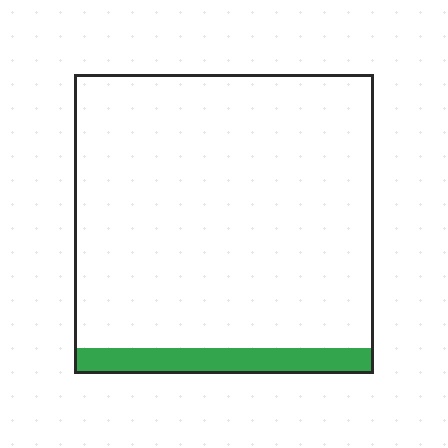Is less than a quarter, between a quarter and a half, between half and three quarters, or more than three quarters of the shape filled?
Less than a quarter.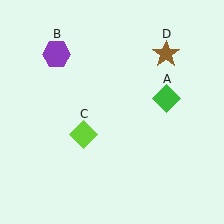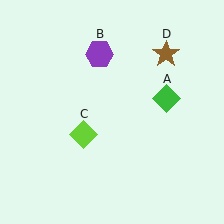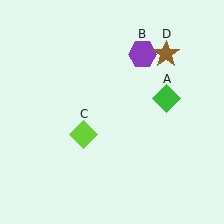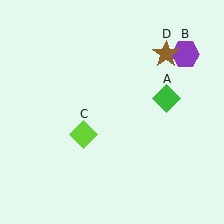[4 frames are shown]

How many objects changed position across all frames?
1 object changed position: purple hexagon (object B).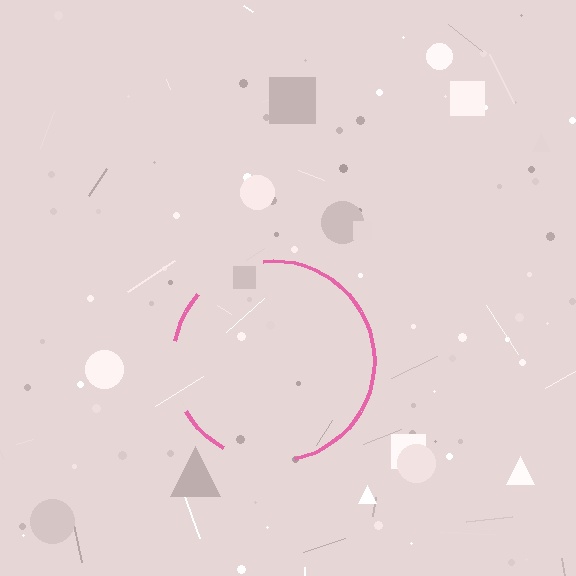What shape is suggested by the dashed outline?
The dashed outline suggests a circle.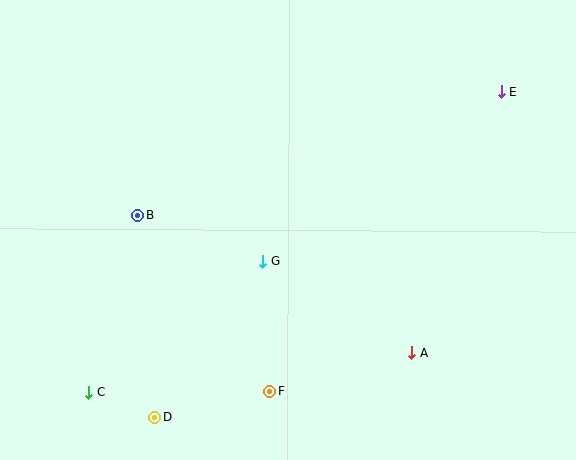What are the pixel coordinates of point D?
Point D is at (155, 417).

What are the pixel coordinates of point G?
Point G is at (262, 261).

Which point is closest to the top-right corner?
Point E is closest to the top-right corner.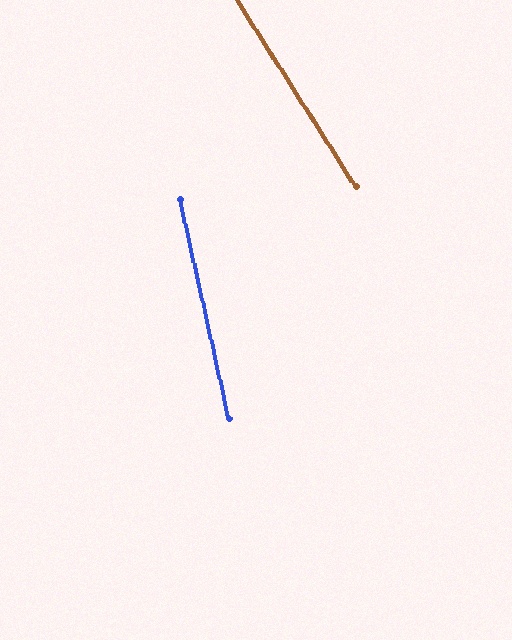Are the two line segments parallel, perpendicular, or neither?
Neither parallel nor perpendicular — they differ by about 20°.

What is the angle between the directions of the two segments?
Approximately 20 degrees.